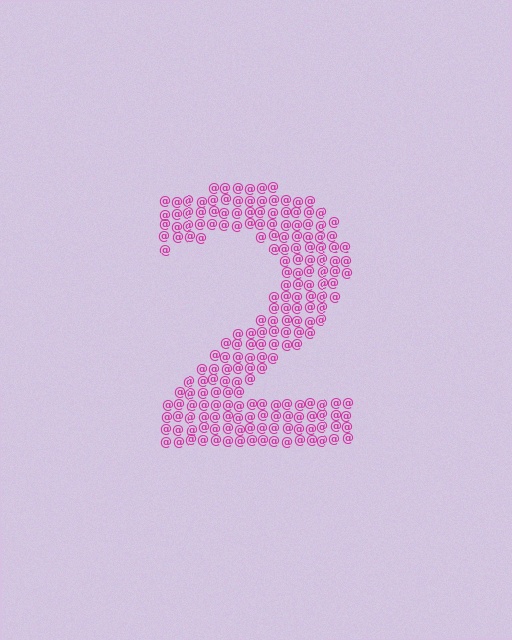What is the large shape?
The large shape is the digit 2.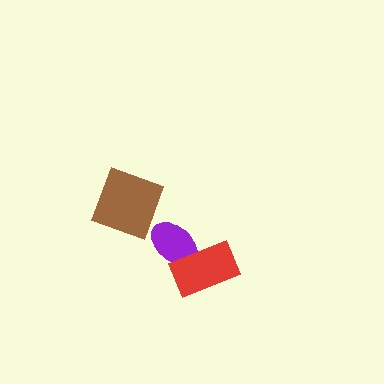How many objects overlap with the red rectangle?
1 object overlaps with the red rectangle.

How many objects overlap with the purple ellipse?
1 object overlaps with the purple ellipse.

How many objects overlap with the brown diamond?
0 objects overlap with the brown diamond.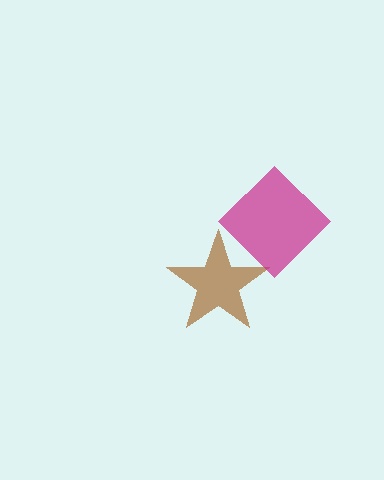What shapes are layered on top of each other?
The layered shapes are: a brown star, a magenta diamond.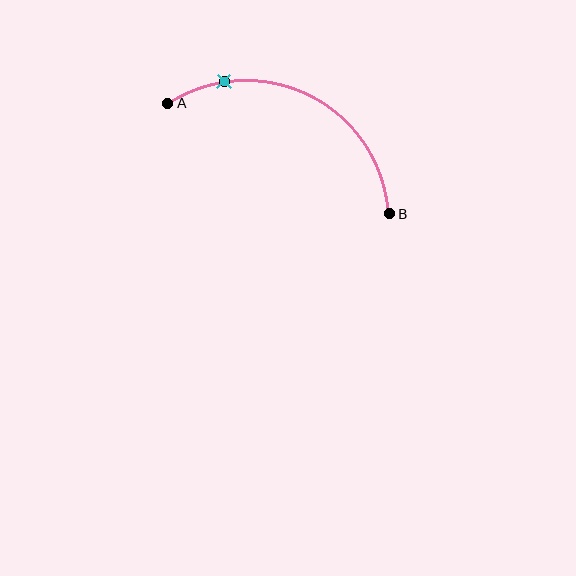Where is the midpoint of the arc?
The arc midpoint is the point on the curve farthest from the straight line joining A and B. It sits above that line.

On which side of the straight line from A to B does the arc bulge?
The arc bulges above the straight line connecting A and B.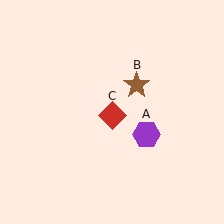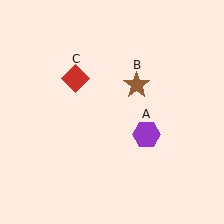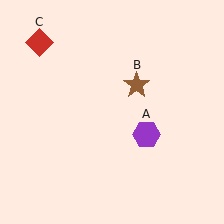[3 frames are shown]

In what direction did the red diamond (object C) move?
The red diamond (object C) moved up and to the left.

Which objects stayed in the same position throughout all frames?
Purple hexagon (object A) and brown star (object B) remained stationary.